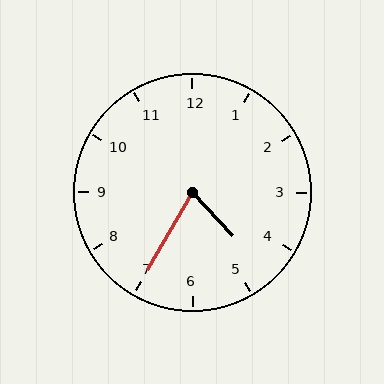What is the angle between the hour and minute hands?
Approximately 72 degrees.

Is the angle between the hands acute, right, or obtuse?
It is acute.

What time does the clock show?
4:35.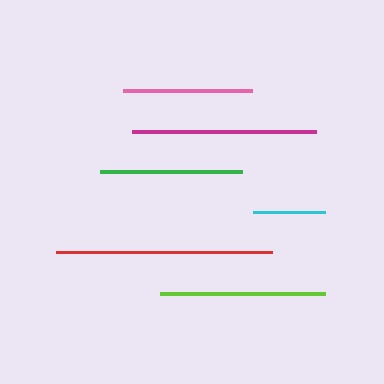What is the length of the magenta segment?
The magenta segment is approximately 184 pixels long.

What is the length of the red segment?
The red segment is approximately 216 pixels long.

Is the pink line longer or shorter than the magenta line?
The magenta line is longer than the pink line.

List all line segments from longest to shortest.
From longest to shortest: red, magenta, lime, green, pink, cyan.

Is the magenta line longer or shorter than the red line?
The red line is longer than the magenta line.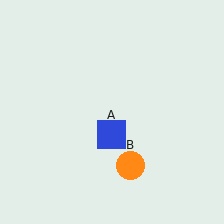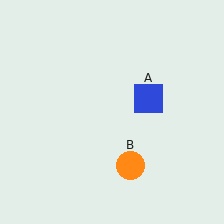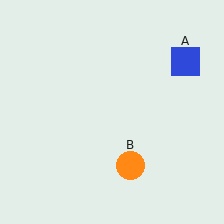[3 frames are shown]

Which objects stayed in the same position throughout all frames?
Orange circle (object B) remained stationary.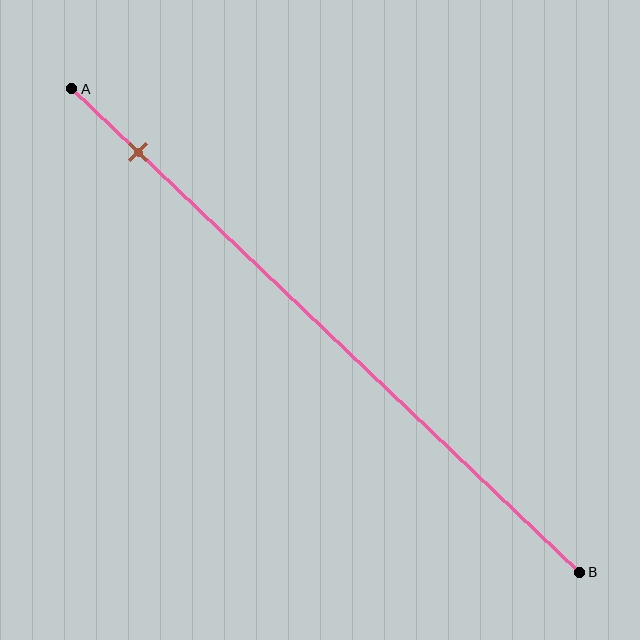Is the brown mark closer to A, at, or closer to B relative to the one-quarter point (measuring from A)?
The brown mark is closer to point A than the one-quarter point of segment AB.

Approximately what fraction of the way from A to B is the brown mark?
The brown mark is approximately 15% of the way from A to B.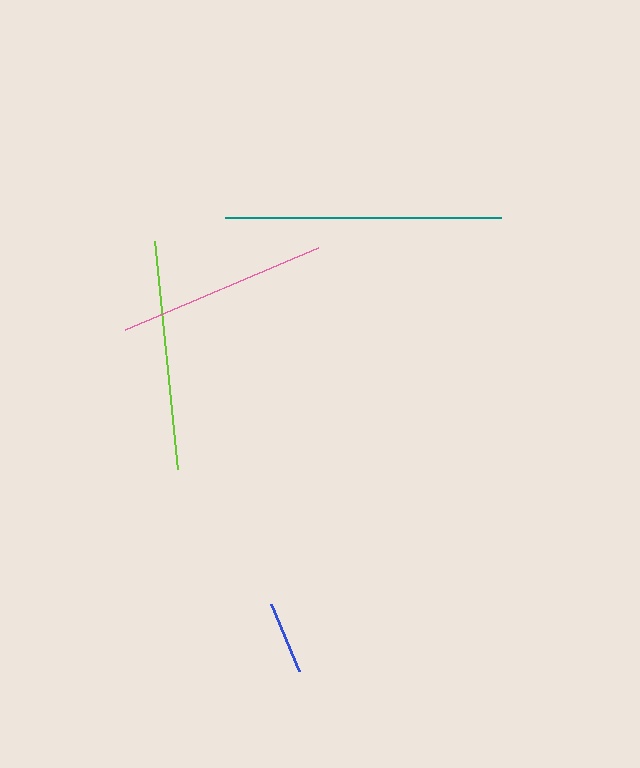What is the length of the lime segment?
The lime segment is approximately 228 pixels long.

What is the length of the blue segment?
The blue segment is approximately 73 pixels long.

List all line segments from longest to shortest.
From longest to shortest: teal, lime, pink, blue.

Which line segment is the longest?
The teal line is the longest at approximately 276 pixels.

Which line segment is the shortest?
The blue line is the shortest at approximately 73 pixels.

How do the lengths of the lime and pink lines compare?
The lime and pink lines are approximately the same length.